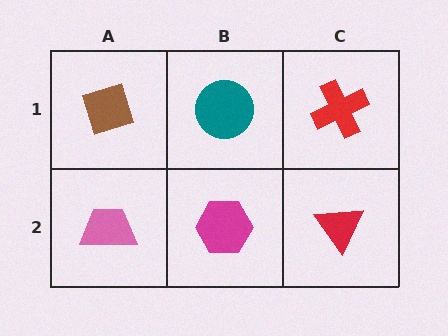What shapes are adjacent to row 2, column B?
A teal circle (row 1, column B), a pink trapezoid (row 2, column A), a red triangle (row 2, column C).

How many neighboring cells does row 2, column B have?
3.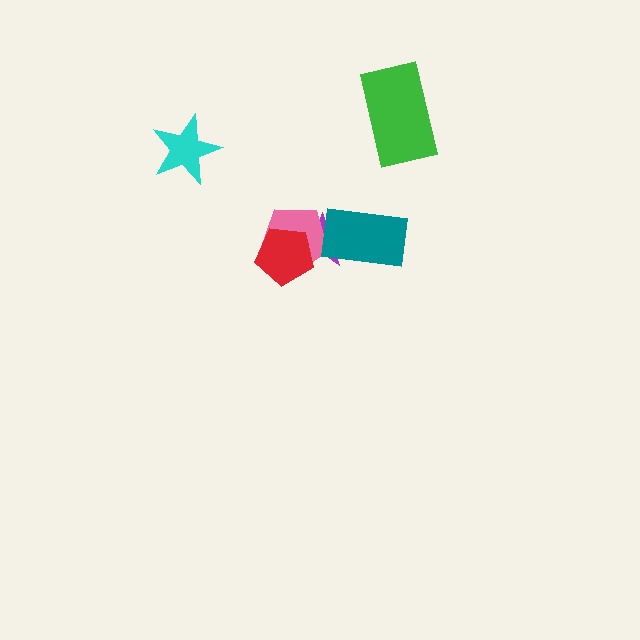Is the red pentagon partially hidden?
No, no other shape covers it.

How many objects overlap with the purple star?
3 objects overlap with the purple star.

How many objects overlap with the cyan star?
0 objects overlap with the cyan star.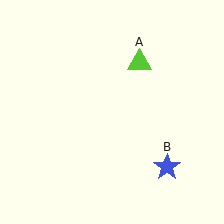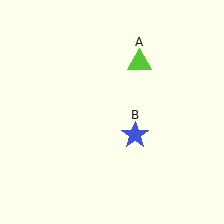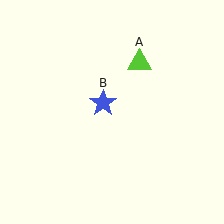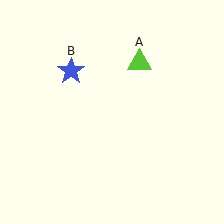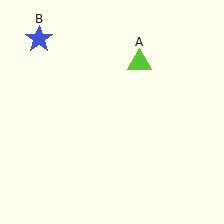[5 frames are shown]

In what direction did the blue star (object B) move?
The blue star (object B) moved up and to the left.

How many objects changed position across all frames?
1 object changed position: blue star (object B).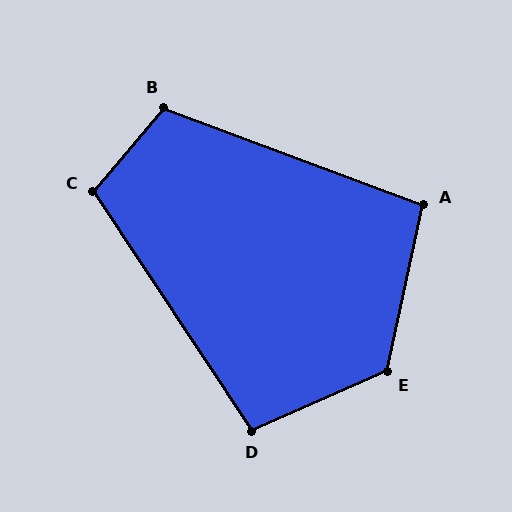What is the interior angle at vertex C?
Approximately 107 degrees (obtuse).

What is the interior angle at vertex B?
Approximately 109 degrees (obtuse).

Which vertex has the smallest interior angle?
A, at approximately 98 degrees.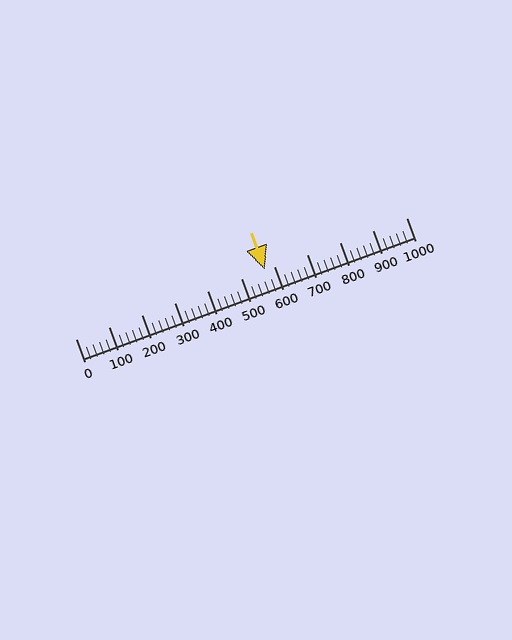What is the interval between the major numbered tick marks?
The major tick marks are spaced 100 units apart.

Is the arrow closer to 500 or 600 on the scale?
The arrow is closer to 600.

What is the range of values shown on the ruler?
The ruler shows values from 0 to 1000.